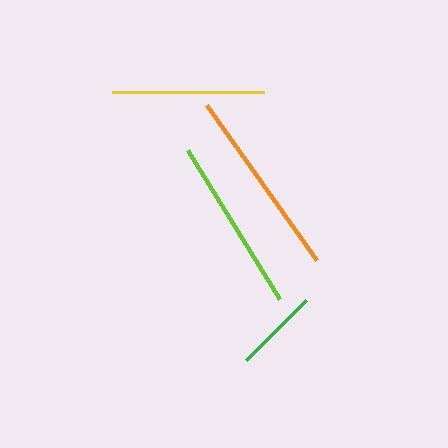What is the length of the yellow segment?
The yellow segment is approximately 151 pixels long.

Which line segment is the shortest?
The green line is the shortest at approximately 85 pixels.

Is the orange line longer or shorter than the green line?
The orange line is longer than the green line.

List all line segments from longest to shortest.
From longest to shortest: orange, lime, yellow, green.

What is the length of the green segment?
The green segment is approximately 85 pixels long.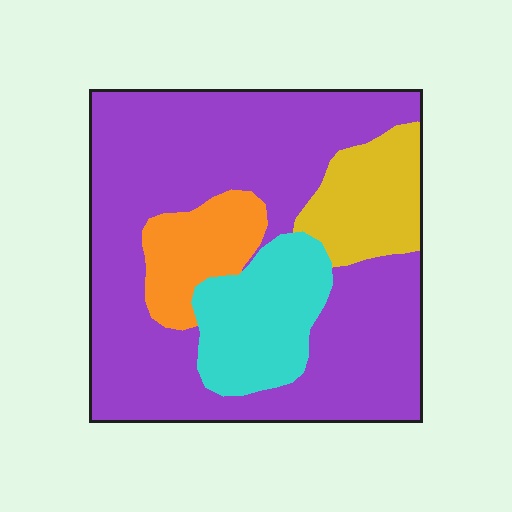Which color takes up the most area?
Purple, at roughly 65%.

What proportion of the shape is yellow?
Yellow takes up about one eighth (1/8) of the shape.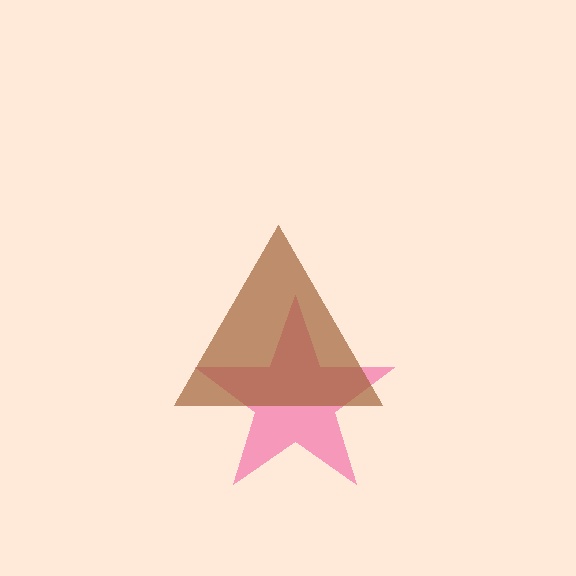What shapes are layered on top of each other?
The layered shapes are: a pink star, a brown triangle.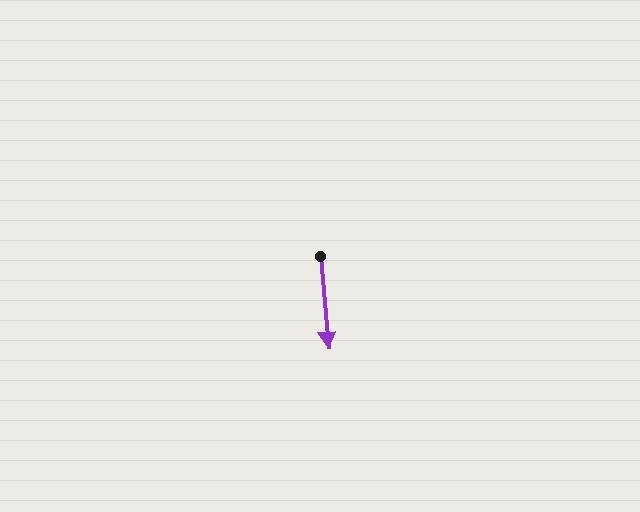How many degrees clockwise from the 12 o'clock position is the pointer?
Approximately 175 degrees.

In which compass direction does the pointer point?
South.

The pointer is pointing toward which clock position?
Roughly 6 o'clock.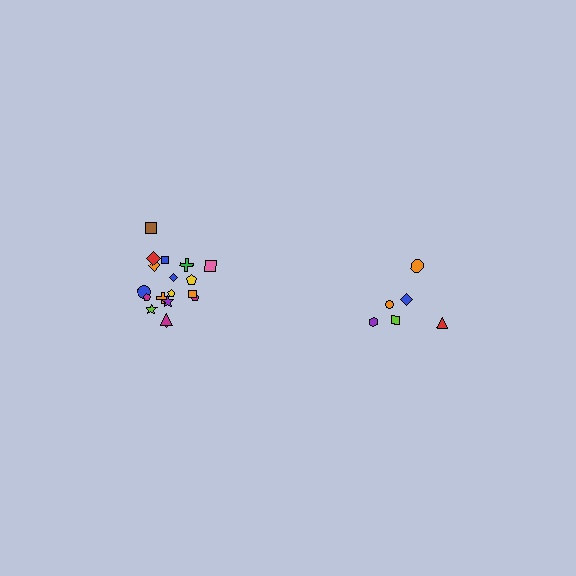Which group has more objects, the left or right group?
The left group.